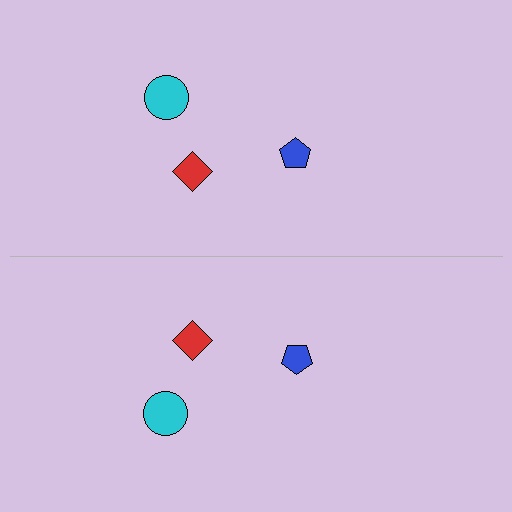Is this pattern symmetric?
Yes, this pattern has bilateral (reflection) symmetry.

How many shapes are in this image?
There are 6 shapes in this image.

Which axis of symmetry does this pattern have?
The pattern has a horizontal axis of symmetry running through the center of the image.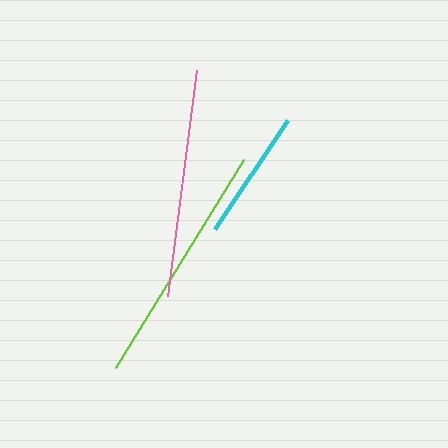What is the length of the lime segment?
The lime segment is approximately 245 pixels long.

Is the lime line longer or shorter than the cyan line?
The lime line is longer than the cyan line.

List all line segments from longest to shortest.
From longest to shortest: lime, pink, cyan.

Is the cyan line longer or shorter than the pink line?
The pink line is longer than the cyan line.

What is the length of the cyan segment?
The cyan segment is approximately 131 pixels long.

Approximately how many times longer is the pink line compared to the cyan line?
The pink line is approximately 1.7 times the length of the cyan line.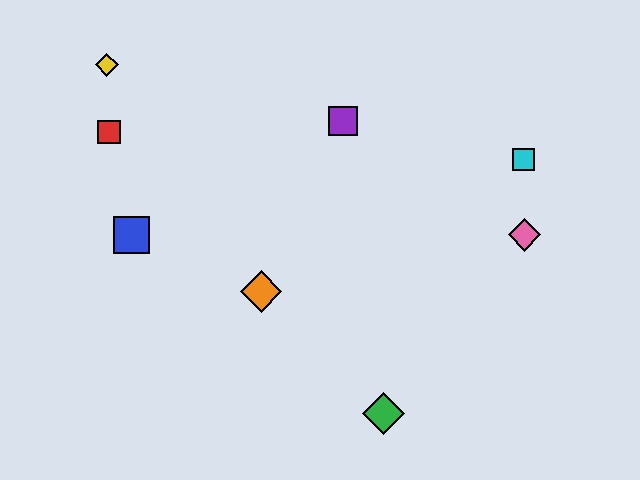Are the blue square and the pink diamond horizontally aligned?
Yes, both are at y≈235.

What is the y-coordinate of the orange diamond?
The orange diamond is at y≈292.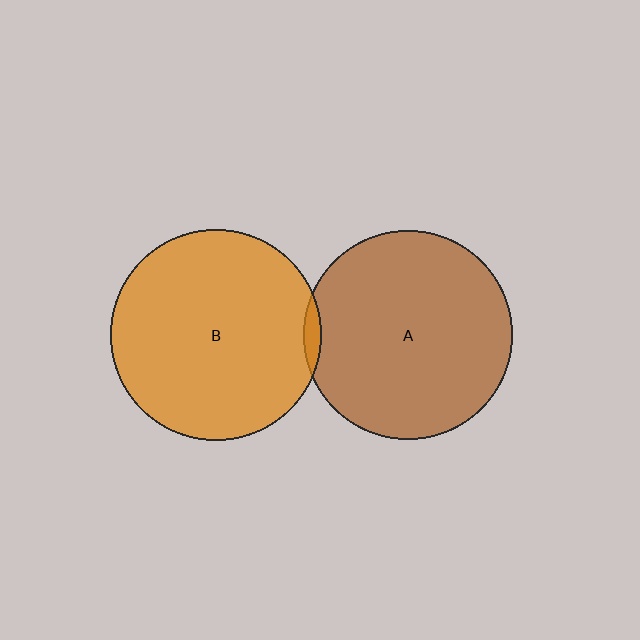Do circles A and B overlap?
Yes.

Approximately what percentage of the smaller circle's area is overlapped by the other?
Approximately 5%.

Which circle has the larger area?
Circle B (orange).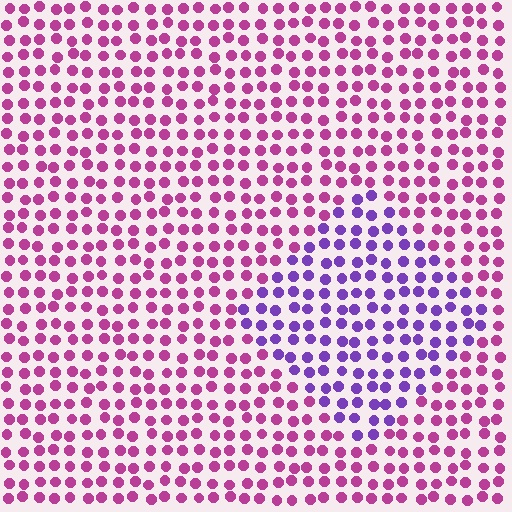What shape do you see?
I see a diamond.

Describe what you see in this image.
The image is filled with small magenta elements in a uniform arrangement. A diamond-shaped region is visible where the elements are tinted to a slightly different hue, forming a subtle color boundary.